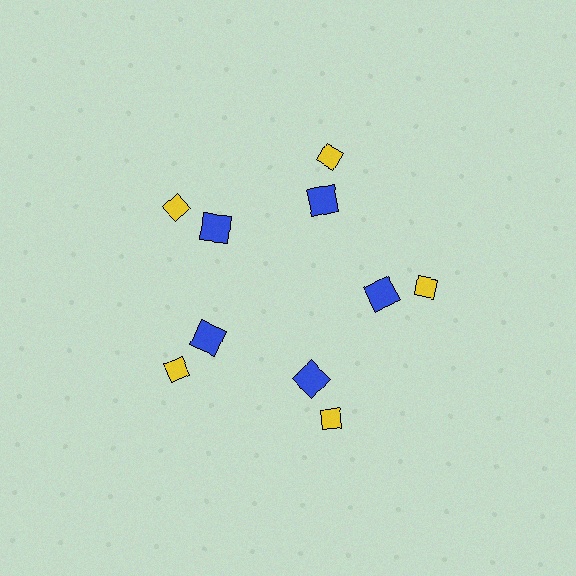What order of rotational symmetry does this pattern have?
This pattern has 5-fold rotational symmetry.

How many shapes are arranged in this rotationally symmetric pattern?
There are 10 shapes, arranged in 5 groups of 2.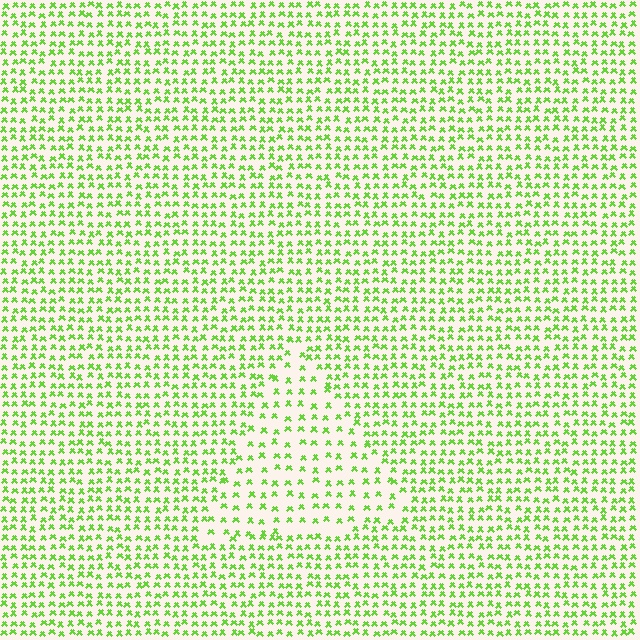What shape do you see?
I see a triangle.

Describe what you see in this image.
The image contains small lime elements arranged at two different densities. A triangle-shaped region is visible where the elements are less densely packed than the surrounding area.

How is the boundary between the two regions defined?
The boundary is defined by a change in element density (approximately 1.8x ratio). All elements are the same color, size, and shape.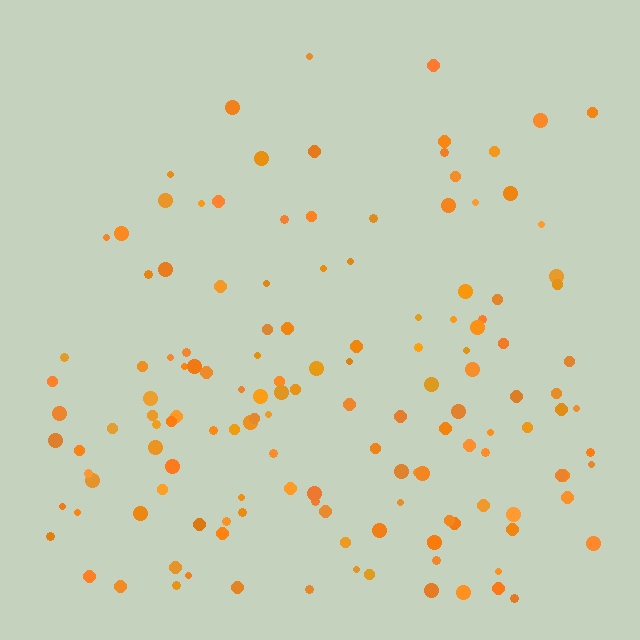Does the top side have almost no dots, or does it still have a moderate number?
Still a moderate number, just noticeably fewer than the bottom.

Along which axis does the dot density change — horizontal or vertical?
Vertical.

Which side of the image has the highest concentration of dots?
The bottom.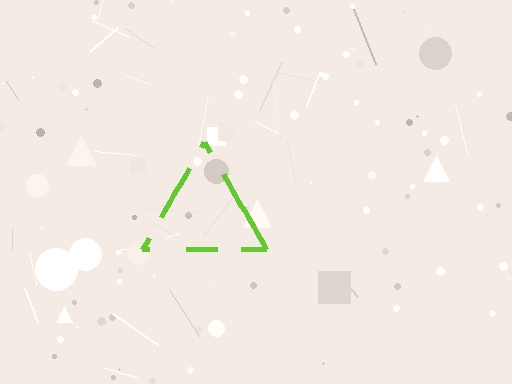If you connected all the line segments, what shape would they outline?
They would outline a triangle.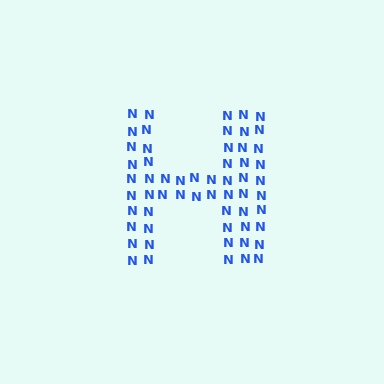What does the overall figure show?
The overall figure shows the letter H.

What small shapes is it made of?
It is made of small letter N's.